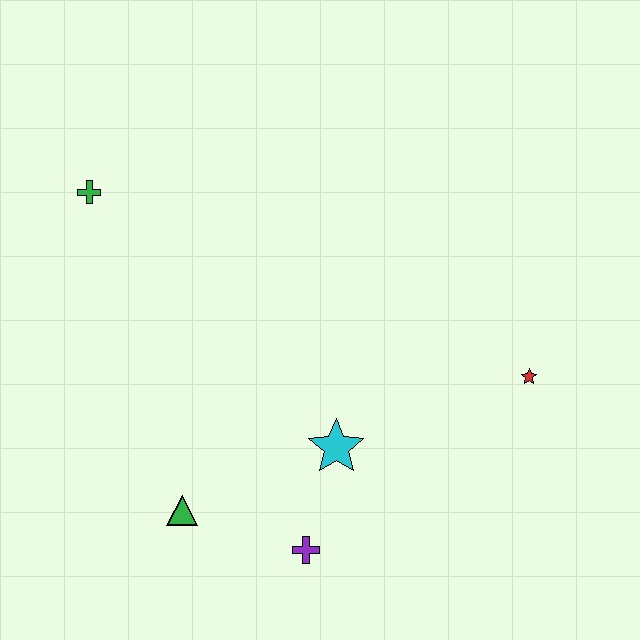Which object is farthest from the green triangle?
The red star is farthest from the green triangle.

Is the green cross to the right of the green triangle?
No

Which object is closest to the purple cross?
The cyan star is closest to the purple cross.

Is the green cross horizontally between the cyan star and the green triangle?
No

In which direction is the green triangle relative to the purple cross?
The green triangle is to the left of the purple cross.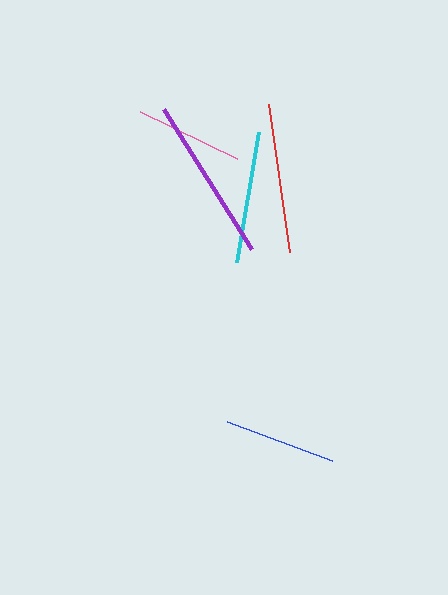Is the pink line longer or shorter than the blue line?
The blue line is longer than the pink line.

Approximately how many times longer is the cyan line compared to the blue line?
The cyan line is approximately 1.2 times the length of the blue line.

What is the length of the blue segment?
The blue segment is approximately 112 pixels long.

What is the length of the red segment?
The red segment is approximately 149 pixels long.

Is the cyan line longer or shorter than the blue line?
The cyan line is longer than the blue line.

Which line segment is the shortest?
The pink line is the shortest at approximately 108 pixels.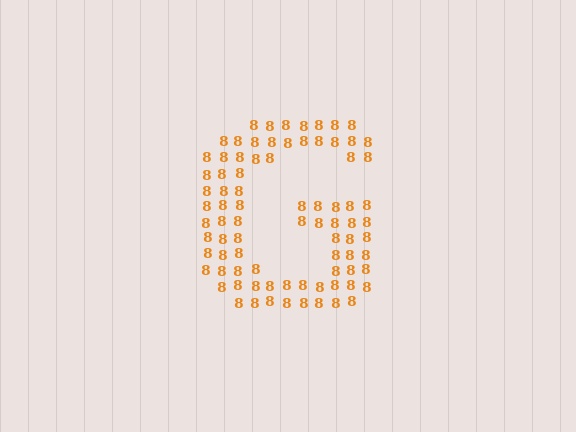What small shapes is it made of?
It is made of small digit 8's.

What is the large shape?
The large shape is the letter G.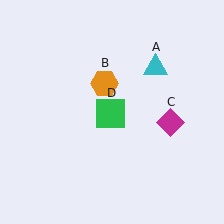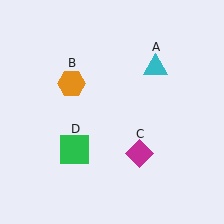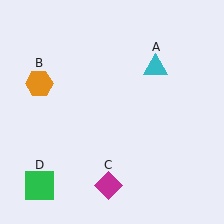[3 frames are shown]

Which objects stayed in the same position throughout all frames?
Cyan triangle (object A) remained stationary.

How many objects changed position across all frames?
3 objects changed position: orange hexagon (object B), magenta diamond (object C), green square (object D).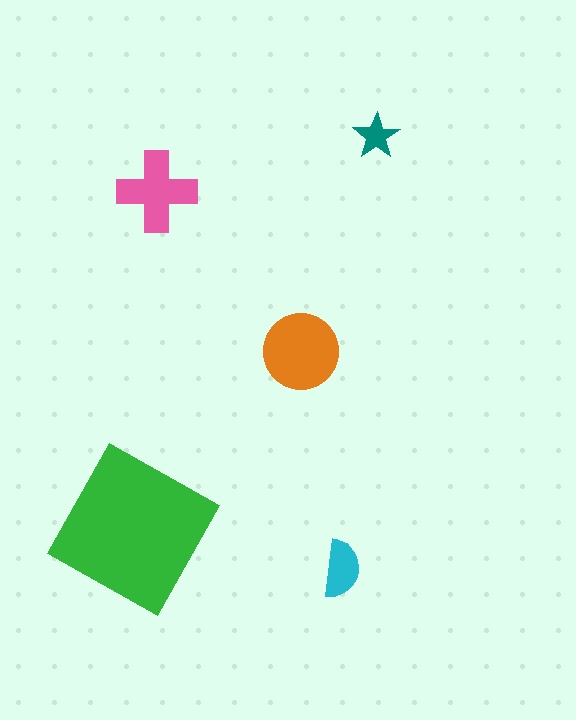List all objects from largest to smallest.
The green square, the orange circle, the pink cross, the cyan semicircle, the teal star.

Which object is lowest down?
The cyan semicircle is bottommost.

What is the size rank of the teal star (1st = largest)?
5th.